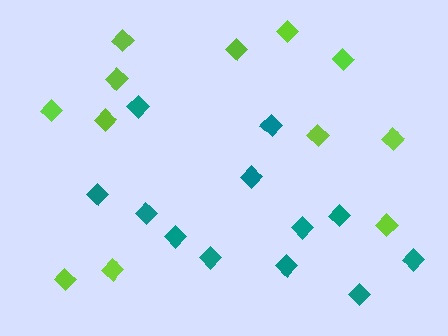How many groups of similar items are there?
There are 2 groups: one group of lime diamonds (12) and one group of teal diamonds (12).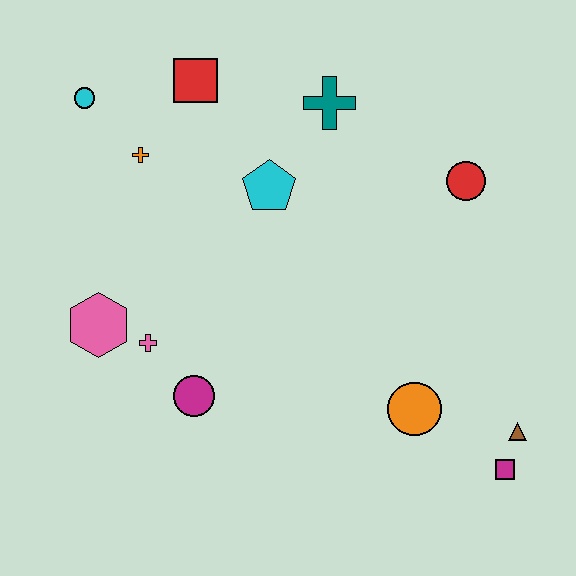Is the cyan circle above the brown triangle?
Yes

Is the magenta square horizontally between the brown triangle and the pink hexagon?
Yes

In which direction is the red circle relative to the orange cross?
The red circle is to the right of the orange cross.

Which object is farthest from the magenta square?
The cyan circle is farthest from the magenta square.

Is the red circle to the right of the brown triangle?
No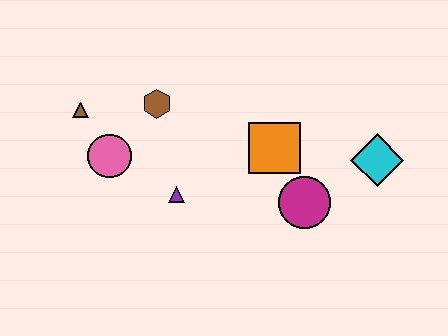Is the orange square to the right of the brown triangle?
Yes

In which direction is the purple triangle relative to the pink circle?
The purple triangle is to the right of the pink circle.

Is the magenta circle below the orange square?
Yes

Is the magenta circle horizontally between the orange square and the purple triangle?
No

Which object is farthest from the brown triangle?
The cyan diamond is farthest from the brown triangle.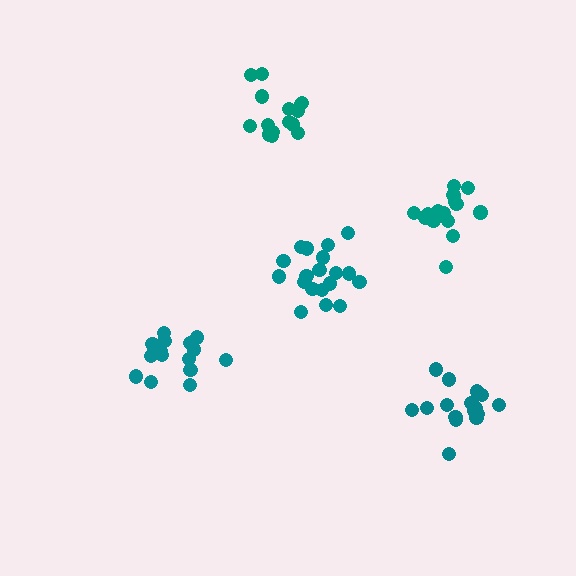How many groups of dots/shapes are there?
There are 5 groups.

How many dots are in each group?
Group 1: 19 dots, Group 2: 16 dots, Group 3: 15 dots, Group 4: 16 dots, Group 5: 16 dots (82 total).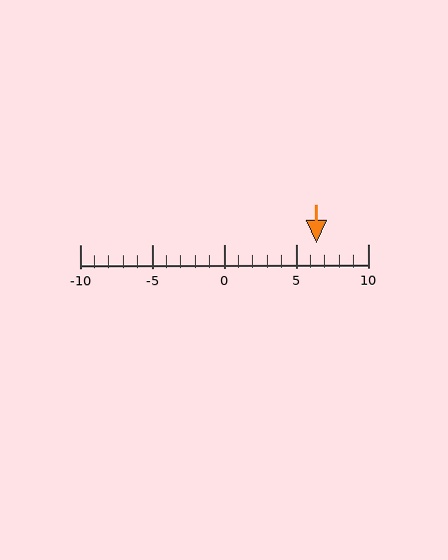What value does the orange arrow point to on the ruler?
The orange arrow points to approximately 6.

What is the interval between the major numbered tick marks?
The major tick marks are spaced 5 units apart.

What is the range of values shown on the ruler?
The ruler shows values from -10 to 10.